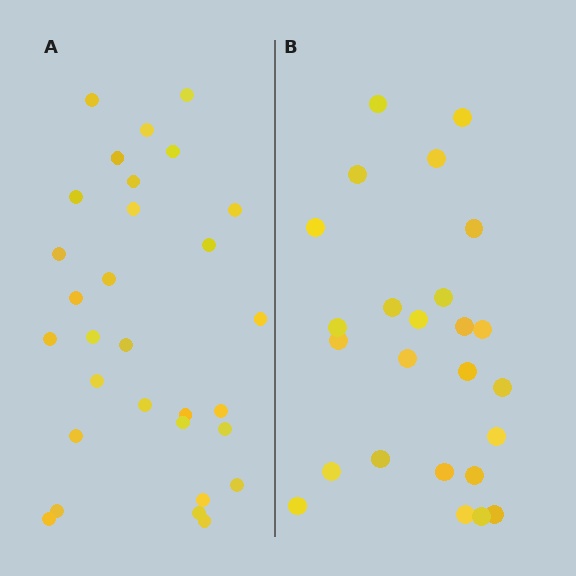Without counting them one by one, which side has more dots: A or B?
Region A (the left region) has more dots.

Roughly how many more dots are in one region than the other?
Region A has about 5 more dots than region B.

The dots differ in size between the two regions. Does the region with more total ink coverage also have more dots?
No. Region B has more total ink coverage because its dots are larger, but region A actually contains more individual dots. Total area can be misleading — the number of items is what matters here.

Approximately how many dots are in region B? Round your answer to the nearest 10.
About 20 dots. (The exact count is 25, which rounds to 20.)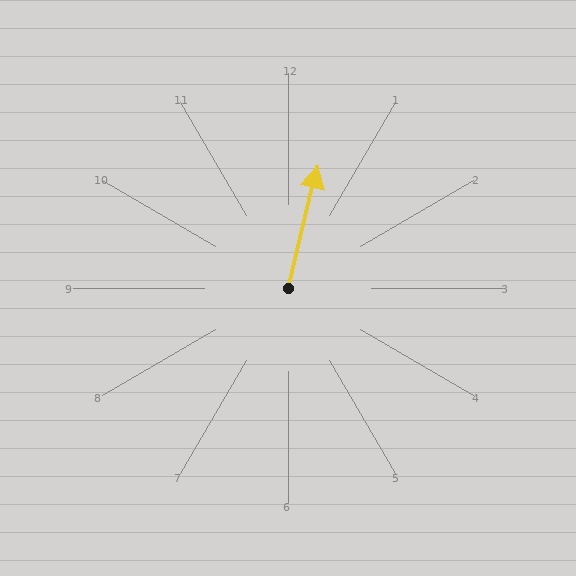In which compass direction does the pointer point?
North.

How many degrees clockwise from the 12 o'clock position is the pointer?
Approximately 14 degrees.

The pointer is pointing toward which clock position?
Roughly 12 o'clock.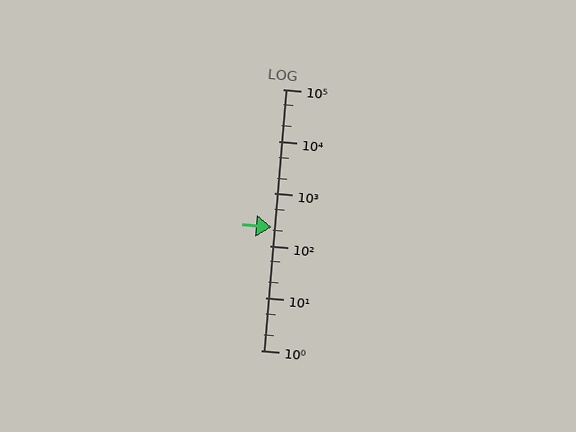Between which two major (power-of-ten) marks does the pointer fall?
The pointer is between 100 and 1000.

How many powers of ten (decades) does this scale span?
The scale spans 5 decades, from 1 to 100000.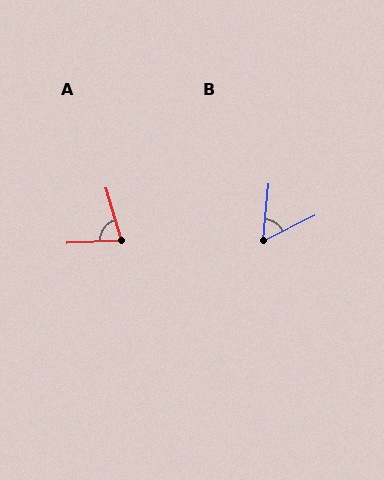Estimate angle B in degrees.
Approximately 58 degrees.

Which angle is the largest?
A, at approximately 76 degrees.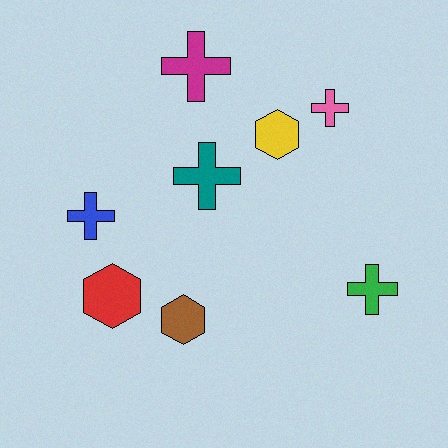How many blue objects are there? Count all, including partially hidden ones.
There is 1 blue object.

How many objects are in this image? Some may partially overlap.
There are 8 objects.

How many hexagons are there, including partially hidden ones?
There are 3 hexagons.